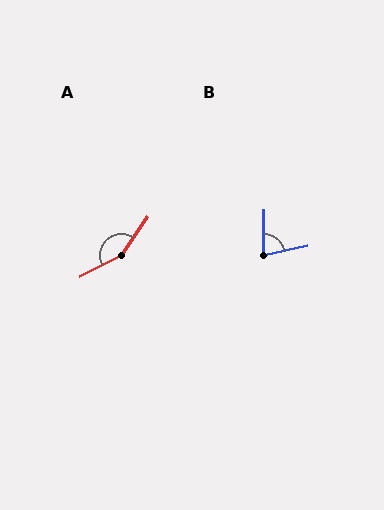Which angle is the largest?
A, at approximately 152 degrees.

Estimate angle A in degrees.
Approximately 152 degrees.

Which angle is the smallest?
B, at approximately 77 degrees.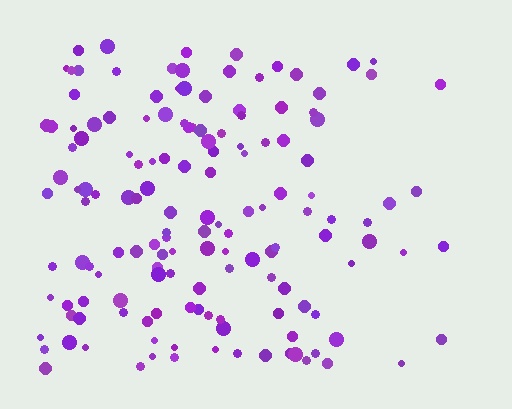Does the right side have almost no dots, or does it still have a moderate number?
Still a moderate number, just noticeably fewer than the left.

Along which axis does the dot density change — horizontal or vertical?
Horizontal.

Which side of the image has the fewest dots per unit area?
The right.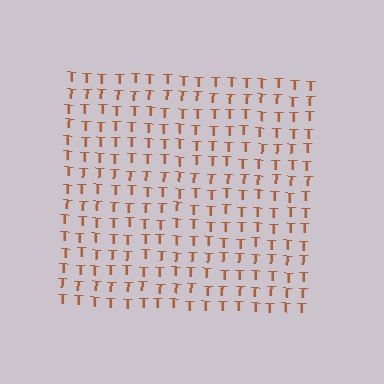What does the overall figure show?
The overall figure shows a square.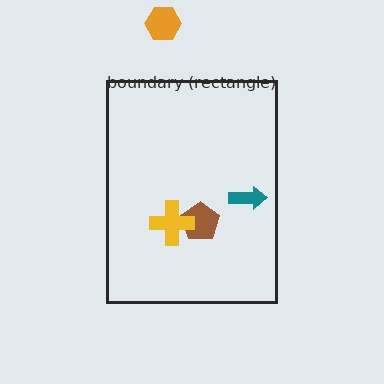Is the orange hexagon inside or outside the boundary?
Outside.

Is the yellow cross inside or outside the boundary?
Inside.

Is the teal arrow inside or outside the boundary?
Inside.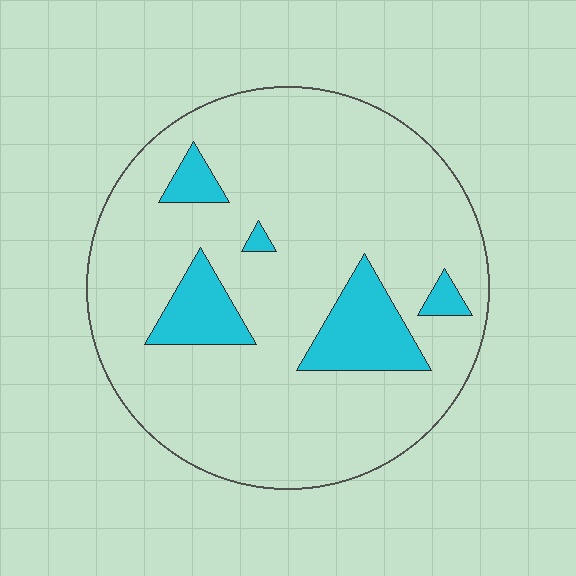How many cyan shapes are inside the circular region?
5.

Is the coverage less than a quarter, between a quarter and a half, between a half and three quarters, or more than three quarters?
Less than a quarter.